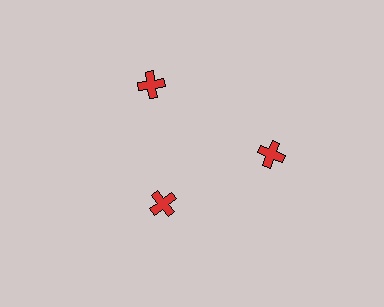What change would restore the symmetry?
The symmetry would be restored by moving it outward, back onto the ring so that all 3 crosses sit at equal angles and equal distance from the center.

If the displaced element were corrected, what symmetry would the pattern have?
It would have 3-fold rotational symmetry — the pattern would map onto itself every 120 degrees.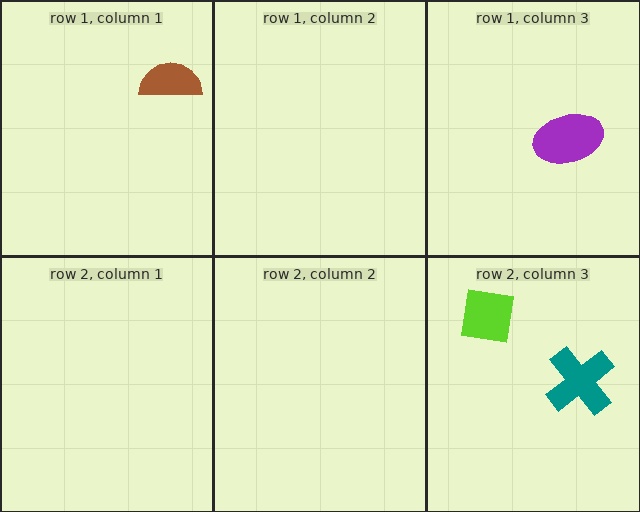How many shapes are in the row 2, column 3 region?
2.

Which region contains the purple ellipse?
The row 1, column 3 region.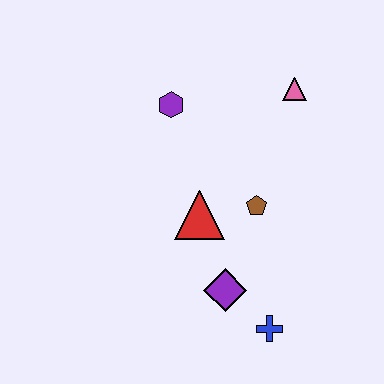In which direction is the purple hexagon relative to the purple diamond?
The purple hexagon is above the purple diamond.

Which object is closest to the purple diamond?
The blue cross is closest to the purple diamond.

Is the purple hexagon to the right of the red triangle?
No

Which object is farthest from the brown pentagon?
The purple hexagon is farthest from the brown pentagon.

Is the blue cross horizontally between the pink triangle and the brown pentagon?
Yes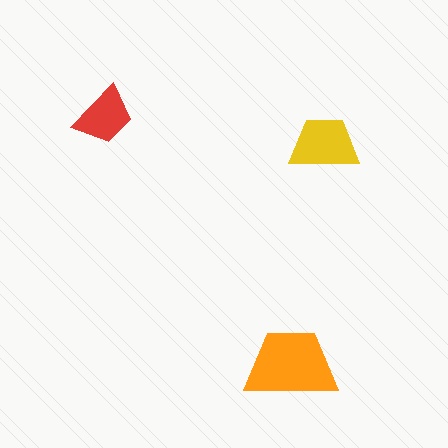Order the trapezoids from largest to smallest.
the orange one, the yellow one, the red one.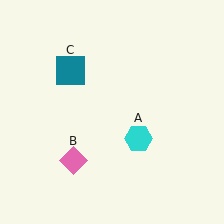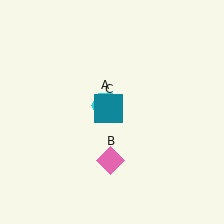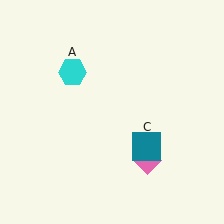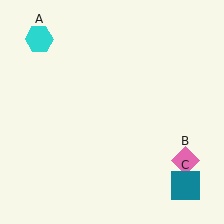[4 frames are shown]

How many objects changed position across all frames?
3 objects changed position: cyan hexagon (object A), pink diamond (object B), teal square (object C).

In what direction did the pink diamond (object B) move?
The pink diamond (object B) moved right.